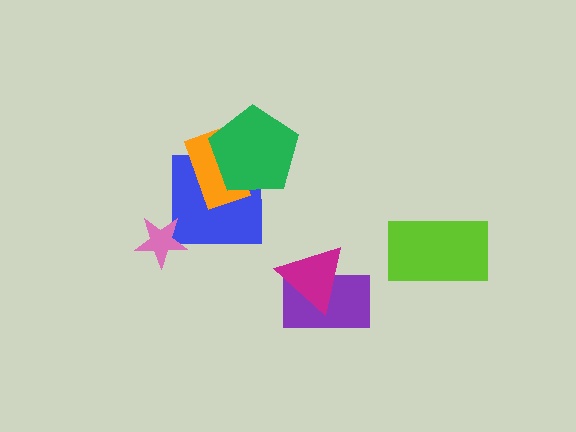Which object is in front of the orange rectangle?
The green pentagon is in front of the orange rectangle.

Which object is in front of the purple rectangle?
The magenta triangle is in front of the purple rectangle.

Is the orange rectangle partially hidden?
Yes, it is partially covered by another shape.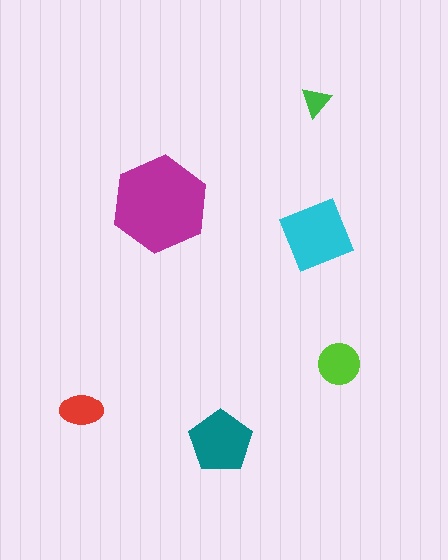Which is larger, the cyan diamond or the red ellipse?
The cyan diamond.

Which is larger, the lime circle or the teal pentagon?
The teal pentagon.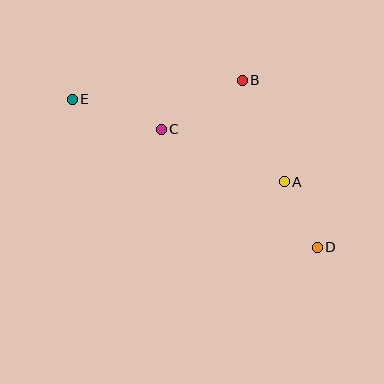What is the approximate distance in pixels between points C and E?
The distance between C and E is approximately 94 pixels.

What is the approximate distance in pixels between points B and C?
The distance between B and C is approximately 95 pixels.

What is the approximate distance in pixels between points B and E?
The distance between B and E is approximately 171 pixels.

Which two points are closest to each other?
Points A and D are closest to each other.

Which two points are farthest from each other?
Points D and E are farthest from each other.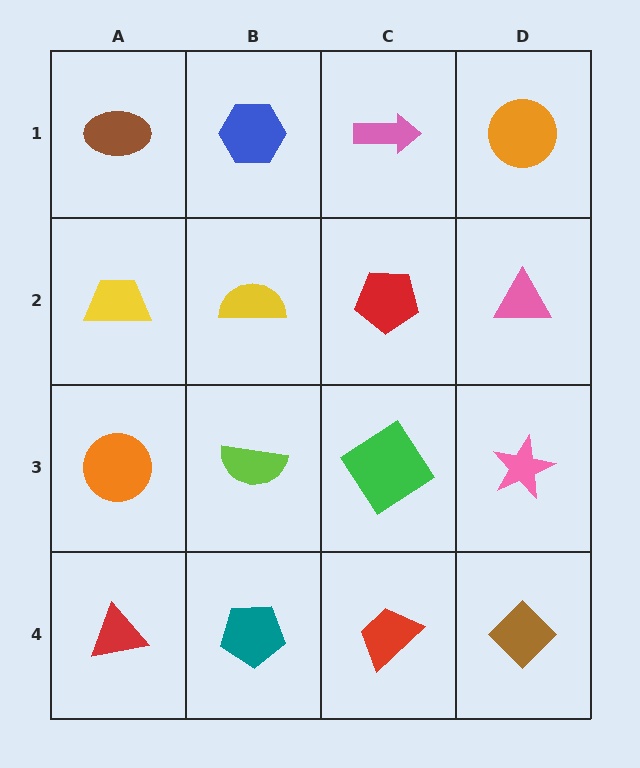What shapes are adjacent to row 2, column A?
A brown ellipse (row 1, column A), an orange circle (row 3, column A), a yellow semicircle (row 2, column B).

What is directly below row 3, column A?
A red triangle.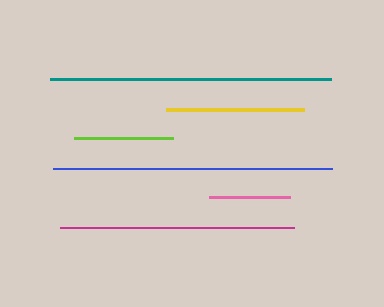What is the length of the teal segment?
The teal segment is approximately 282 pixels long.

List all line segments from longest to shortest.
From longest to shortest: teal, blue, magenta, yellow, lime, pink.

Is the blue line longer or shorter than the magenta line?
The blue line is longer than the magenta line.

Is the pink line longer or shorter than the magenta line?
The magenta line is longer than the pink line.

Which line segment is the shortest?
The pink line is the shortest at approximately 82 pixels.